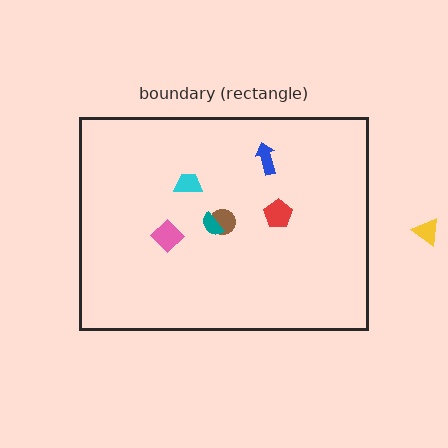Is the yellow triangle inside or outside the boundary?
Outside.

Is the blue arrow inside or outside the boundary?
Inside.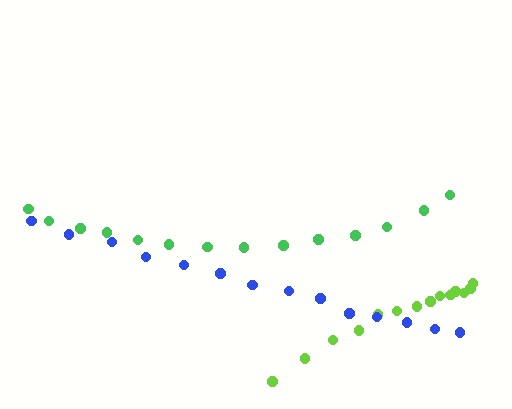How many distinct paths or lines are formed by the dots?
There are 3 distinct paths.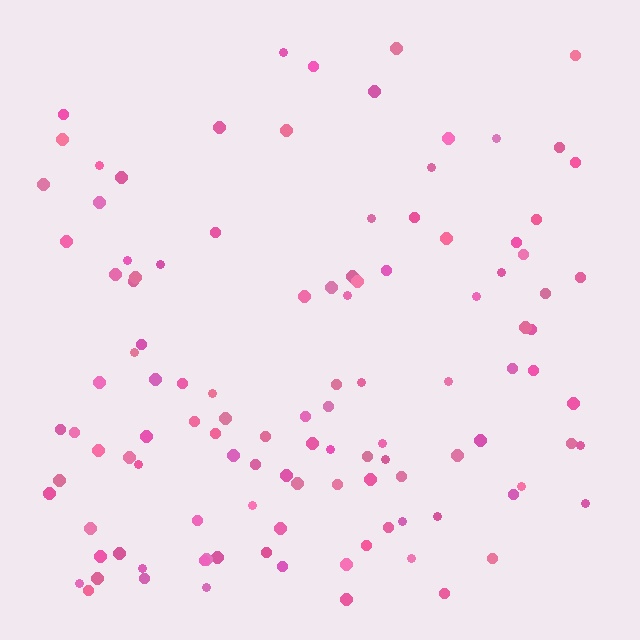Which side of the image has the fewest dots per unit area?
The top.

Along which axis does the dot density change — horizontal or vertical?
Vertical.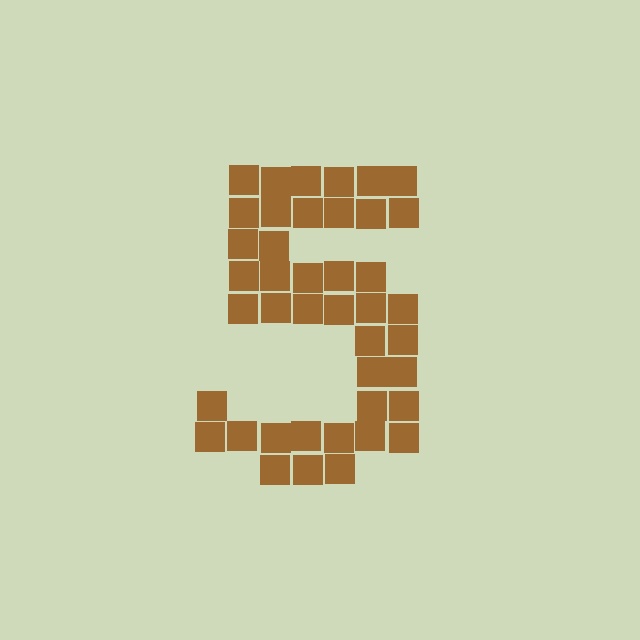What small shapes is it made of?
It is made of small squares.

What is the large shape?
The large shape is the digit 5.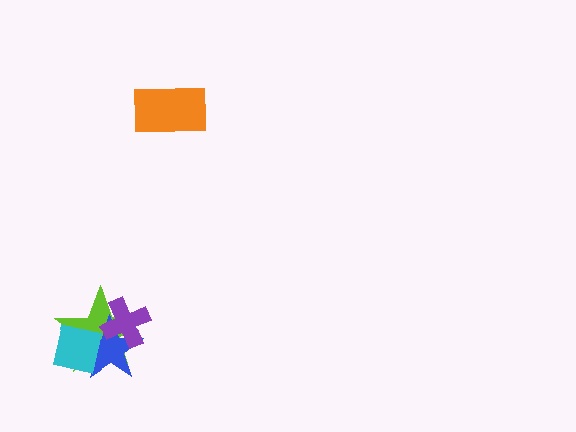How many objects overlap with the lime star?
3 objects overlap with the lime star.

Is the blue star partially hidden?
Yes, it is partially covered by another shape.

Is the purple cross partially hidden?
No, no other shape covers it.